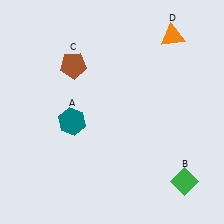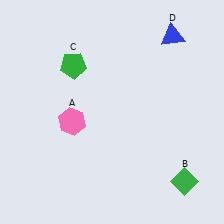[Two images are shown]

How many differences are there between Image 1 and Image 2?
There are 3 differences between the two images.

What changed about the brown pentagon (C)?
In Image 1, C is brown. In Image 2, it changed to green.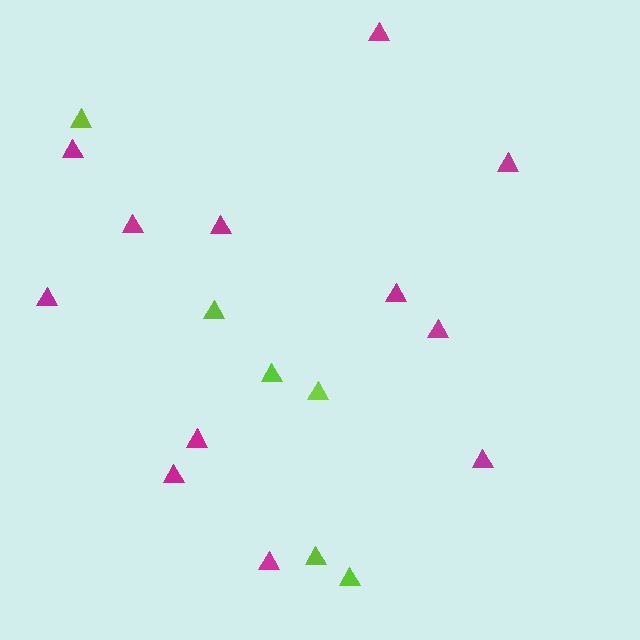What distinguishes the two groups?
There are 2 groups: one group of lime triangles (6) and one group of magenta triangles (12).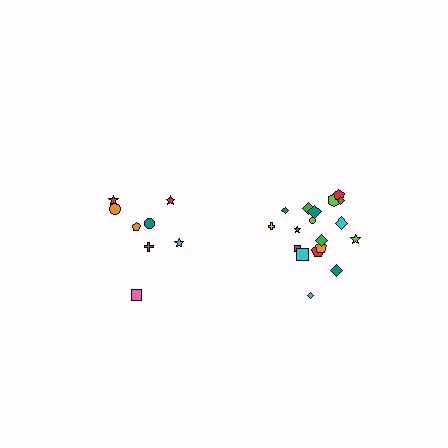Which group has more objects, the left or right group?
The right group.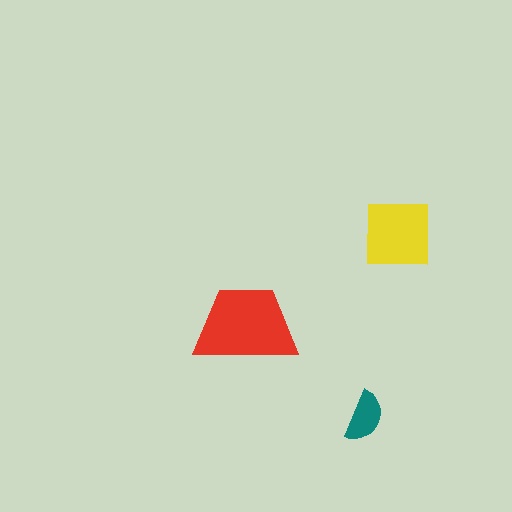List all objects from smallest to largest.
The teal semicircle, the yellow square, the red trapezoid.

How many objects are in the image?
There are 3 objects in the image.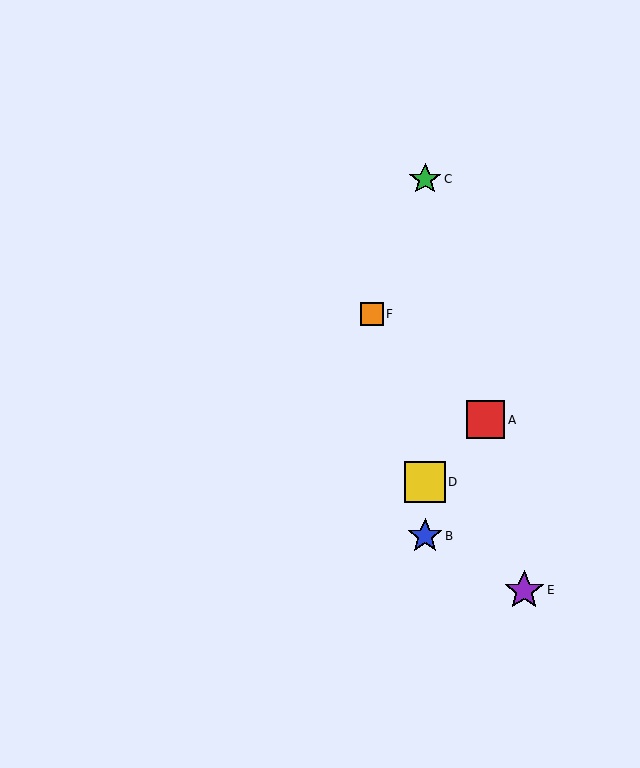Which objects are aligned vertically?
Objects B, C, D are aligned vertically.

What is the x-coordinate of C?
Object C is at x≈425.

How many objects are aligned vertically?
3 objects (B, C, D) are aligned vertically.